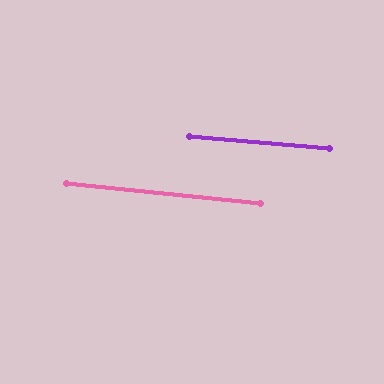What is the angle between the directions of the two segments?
Approximately 1 degree.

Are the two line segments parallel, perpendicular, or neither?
Parallel — their directions differ by only 1.1°.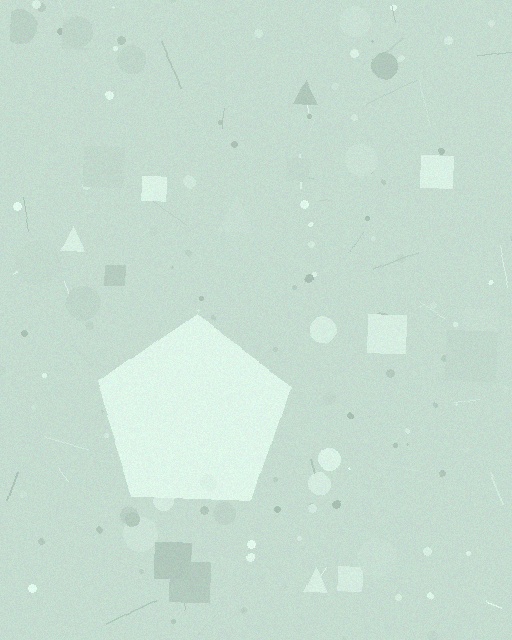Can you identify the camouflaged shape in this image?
The camouflaged shape is a pentagon.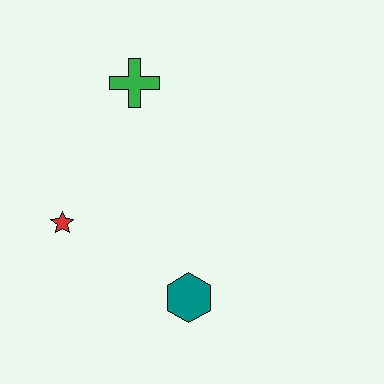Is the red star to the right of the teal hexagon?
No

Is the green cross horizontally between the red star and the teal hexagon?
Yes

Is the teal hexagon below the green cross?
Yes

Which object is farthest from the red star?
The green cross is farthest from the red star.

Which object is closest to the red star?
The teal hexagon is closest to the red star.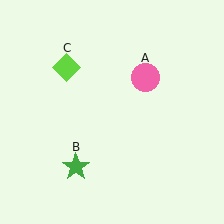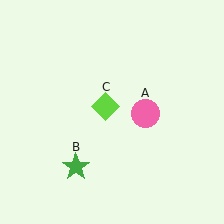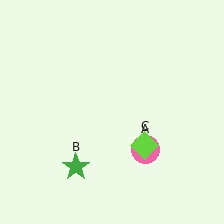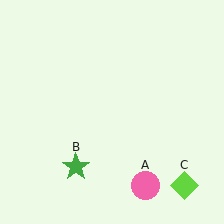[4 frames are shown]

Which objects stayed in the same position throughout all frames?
Green star (object B) remained stationary.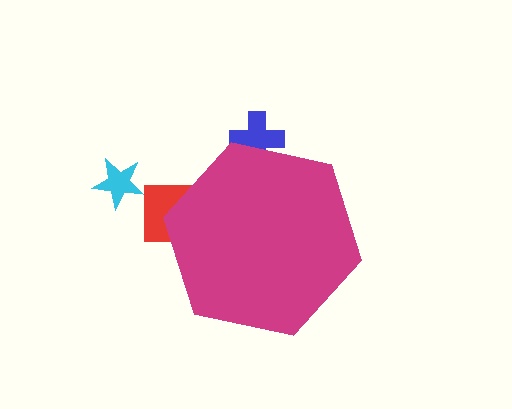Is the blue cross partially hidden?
Yes, the blue cross is partially hidden behind the magenta hexagon.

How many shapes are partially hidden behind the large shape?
2 shapes are partially hidden.